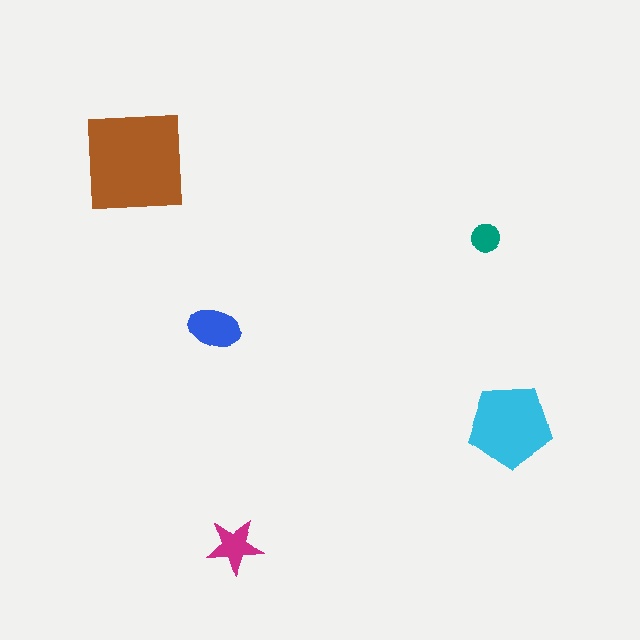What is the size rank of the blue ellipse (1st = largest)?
3rd.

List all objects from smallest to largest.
The teal circle, the magenta star, the blue ellipse, the cyan pentagon, the brown square.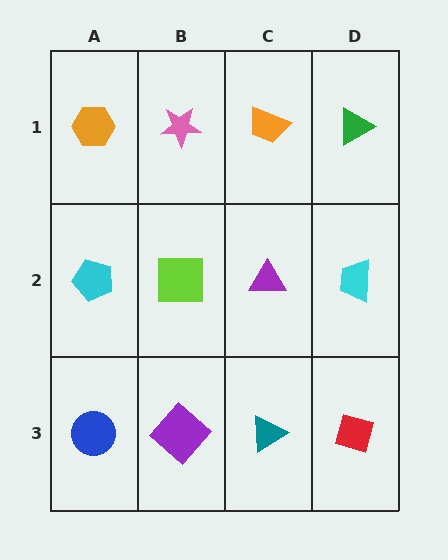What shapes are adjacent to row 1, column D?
A cyan trapezoid (row 2, column D), an orange trapezoid (row 1, column C).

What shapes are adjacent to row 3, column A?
A cyan pentagon (row 2, column A), a purple diamond (row 3, column B).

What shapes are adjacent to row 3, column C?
A purple triangle (row 2, column C), a purple diamond (row 3, column B), a red diamond (row 3, column D).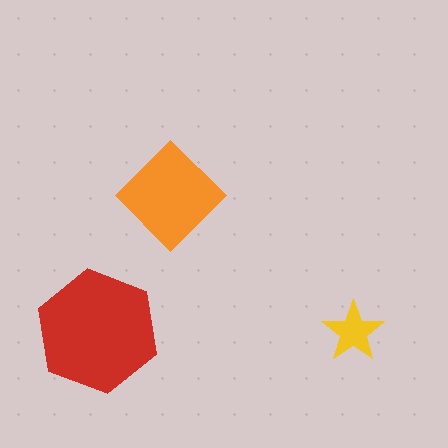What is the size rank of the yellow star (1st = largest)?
3rd.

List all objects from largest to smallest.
The red hexagon, the orange diamond, the yellow star.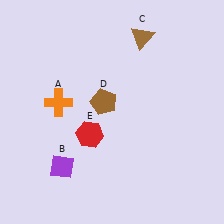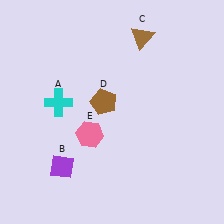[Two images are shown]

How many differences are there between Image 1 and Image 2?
There are 2 differences between the two images.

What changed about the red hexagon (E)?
In Image 1, E is red. In Image 2, it changed to pink.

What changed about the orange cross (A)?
In Image 1, A is orange. In Image 2, it changed to cyan.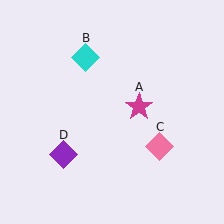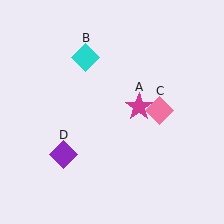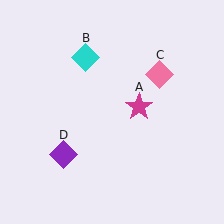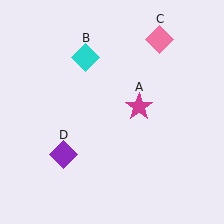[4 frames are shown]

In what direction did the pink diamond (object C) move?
The pink diamond (object C) moved up.